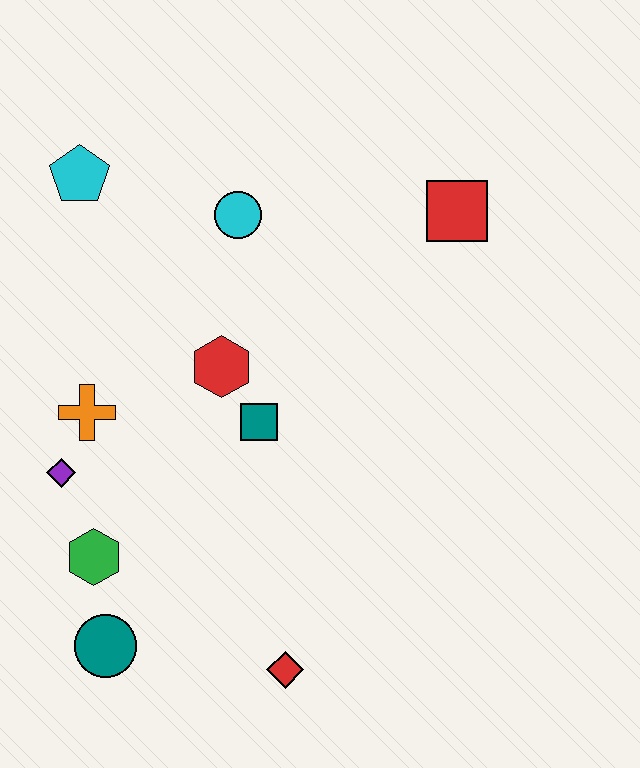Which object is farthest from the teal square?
The cyan pentagon is farthest from the teal square.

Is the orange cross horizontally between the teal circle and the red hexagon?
No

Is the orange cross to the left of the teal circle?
Yes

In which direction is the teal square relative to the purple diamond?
The teal square is to the right of the purple diamond.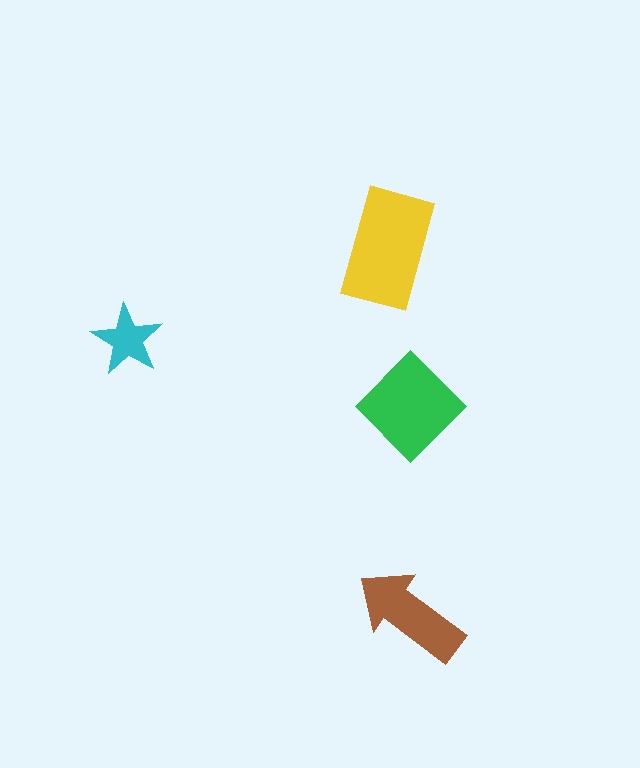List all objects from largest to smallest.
The yellow rectangle, the green diamond, the brown arrow, the cyan star.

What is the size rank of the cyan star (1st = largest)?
4th.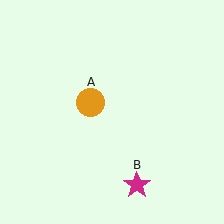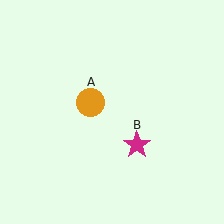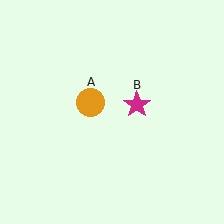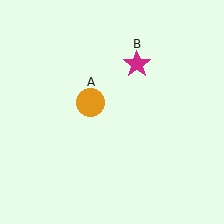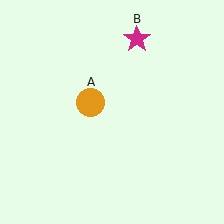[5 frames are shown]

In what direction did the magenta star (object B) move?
The magenta star (object B) moved up.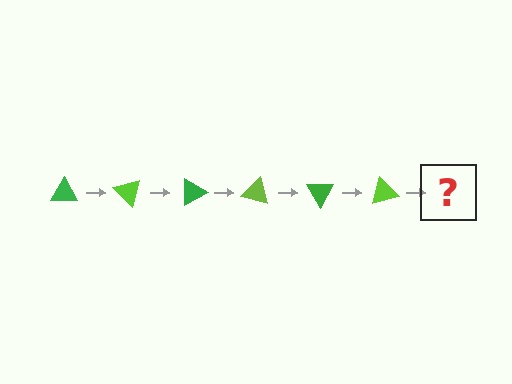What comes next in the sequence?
The next element should be a green triangle, rotated 270 degrees from the start.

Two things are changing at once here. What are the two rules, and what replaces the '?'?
The two rules are that it rotates 45 degrees each step and the color cycles through green and lime. The '?' should be a green triangle, rotated 270 degrees from the start.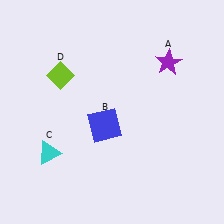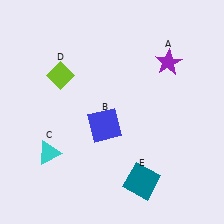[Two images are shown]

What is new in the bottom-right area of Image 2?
A teal square (E) was added in the bottom-right area of Image 2.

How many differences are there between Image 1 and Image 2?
There is 1 difference between the two images.